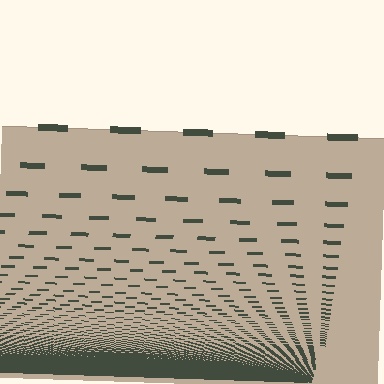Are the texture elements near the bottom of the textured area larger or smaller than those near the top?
Smaller. The gradient is inverted — elements near the bottom are smaller and denser.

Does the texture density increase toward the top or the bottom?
Density increases toward the bottom.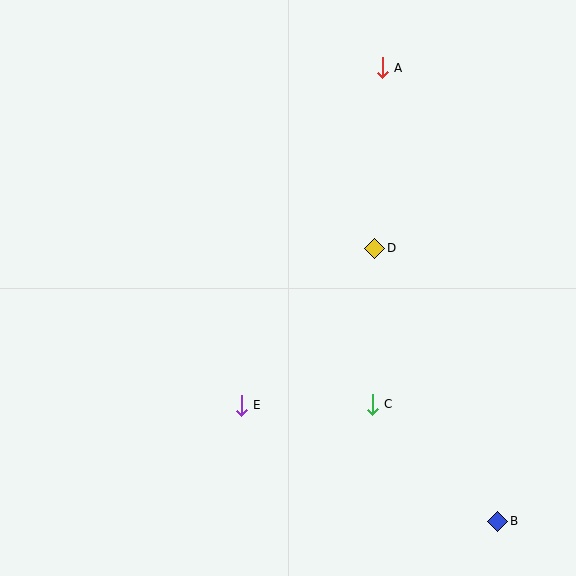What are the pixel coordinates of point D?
Point D is at (375, 248).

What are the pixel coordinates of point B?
Point B is at (498, 521).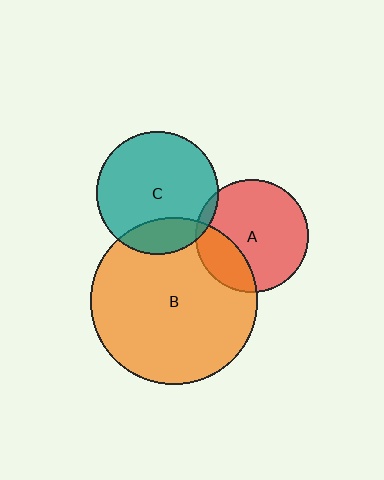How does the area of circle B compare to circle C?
Approximately 1.9 times.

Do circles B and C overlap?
Yes.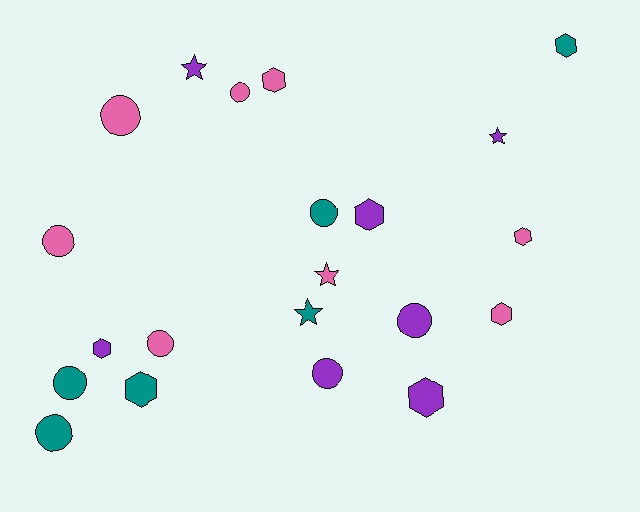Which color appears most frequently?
Pink, with 8 objects.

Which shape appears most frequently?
Circle, with 9 objects.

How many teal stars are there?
There is 1 teal star.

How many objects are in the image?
There are 21 objects.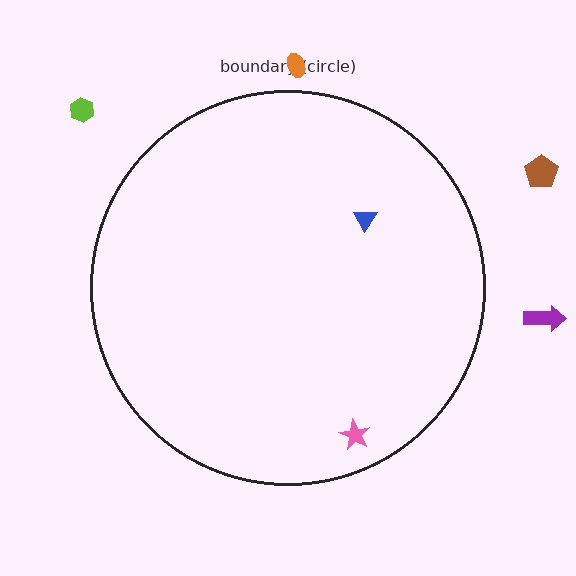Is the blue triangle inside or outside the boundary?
Inside.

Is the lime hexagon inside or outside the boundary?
Outside.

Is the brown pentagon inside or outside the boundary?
Outside.